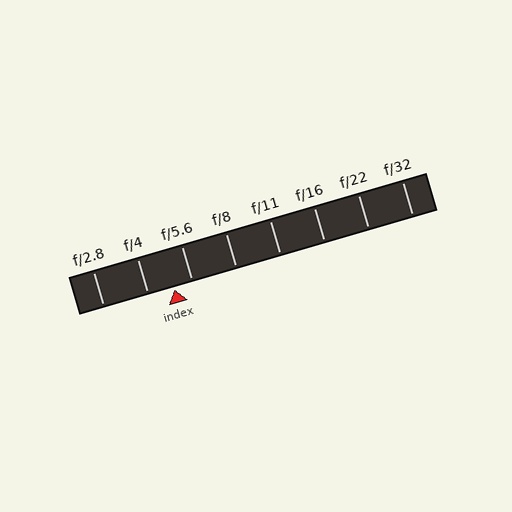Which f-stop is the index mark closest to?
The index mark is closest to f/5.6.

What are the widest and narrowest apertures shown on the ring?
The widest aperture shown is f/2.8 and the narrowest is f/32.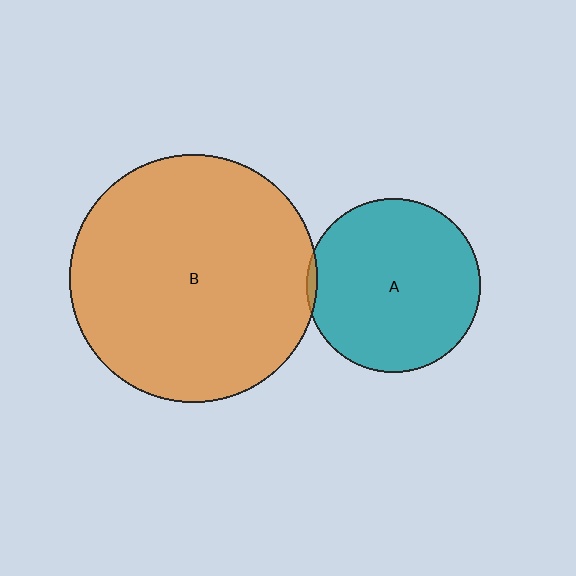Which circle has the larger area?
Circle B (orange).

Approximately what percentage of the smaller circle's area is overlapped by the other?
Approximately 5%.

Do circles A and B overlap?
Yes.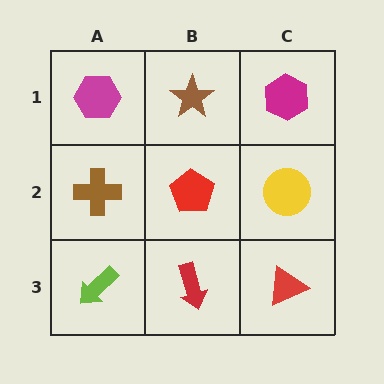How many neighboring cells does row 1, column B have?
3.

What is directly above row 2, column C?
A magenta hexagon.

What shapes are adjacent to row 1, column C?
A yellow circle (row 2, column C), a brown star (row 1, column B).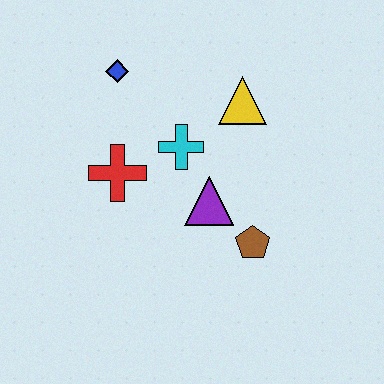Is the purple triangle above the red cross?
No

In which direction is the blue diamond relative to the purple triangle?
The blue diamond is above the purple triangle.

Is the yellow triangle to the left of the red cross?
No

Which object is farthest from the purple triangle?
The blue diamond is farthest from the purple triangle.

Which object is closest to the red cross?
The cyan cross is closest to the red cross.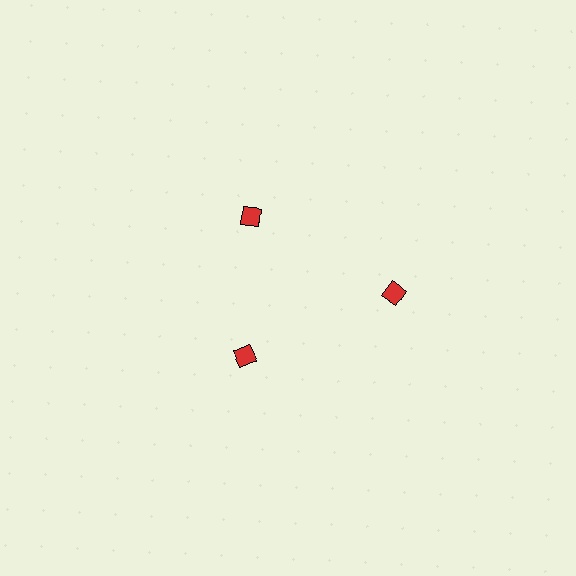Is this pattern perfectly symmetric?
No. The 3 red diamonds are arranged in a ring, but one element near the 3 o'clock position is pushed outward from the center, breaking the 3-fold rotational symmetry.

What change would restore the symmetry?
The symmetry would be restored by moving it inward, back onto the ring so that all 3 diamonds sit at equal angles and equal distance from the center.